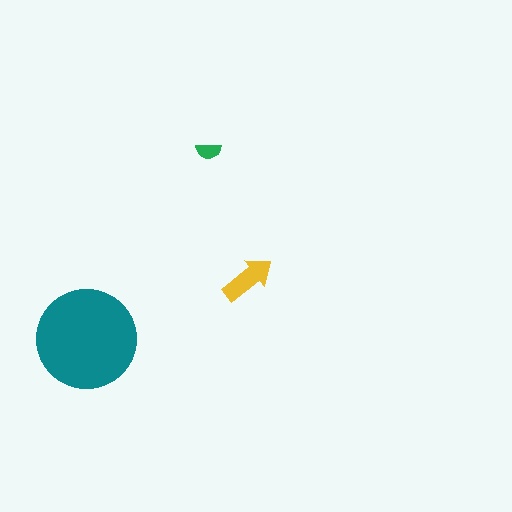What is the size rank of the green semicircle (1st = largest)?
3rd.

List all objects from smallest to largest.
The green semicircle, the yellow arrow, the teal circle.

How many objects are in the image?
There are 3 objects in the image.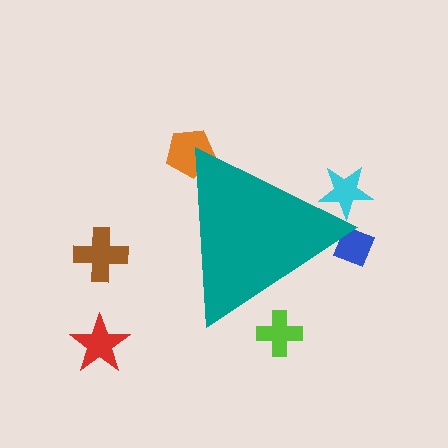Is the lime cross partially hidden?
Yes, the lime cross is partially hidden behind the teal triangle.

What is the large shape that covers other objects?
A teal triangle.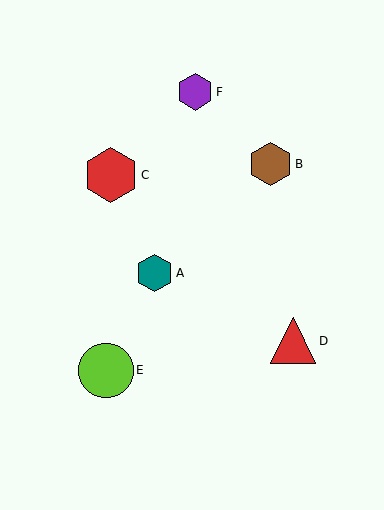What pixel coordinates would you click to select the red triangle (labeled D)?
Click at (293, 341) to select the red triangle D.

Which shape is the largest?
The red hexagon (labeled C) is the largest.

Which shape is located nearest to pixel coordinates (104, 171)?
The red hexagon (labeled C) at (111, 175) is nearest to that location.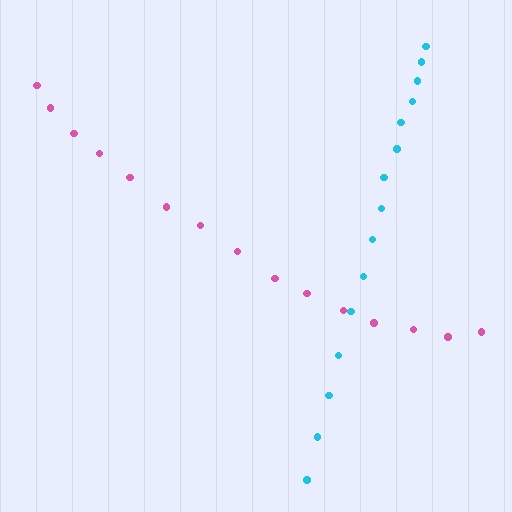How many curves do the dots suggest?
There are 2 distinct paths.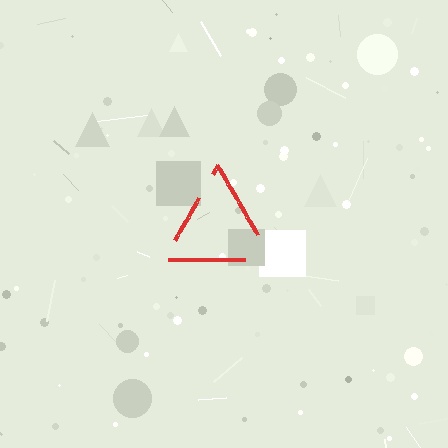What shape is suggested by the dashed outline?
The dashed outline suggests a triangle.